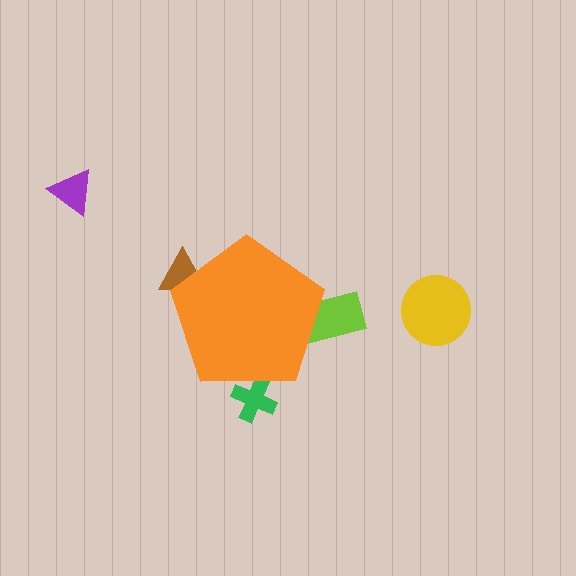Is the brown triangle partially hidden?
Yes, the brown triangle is partially hidden behind the orange pentagon.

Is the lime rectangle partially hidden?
Yes, the lime rectangle is partially hidden behind the orange pentagon.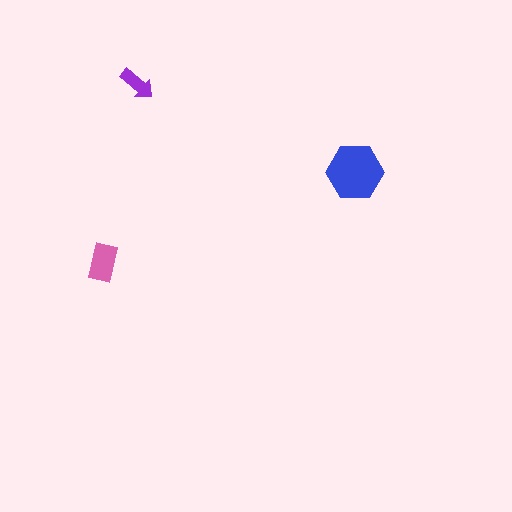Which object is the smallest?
The purple arrow.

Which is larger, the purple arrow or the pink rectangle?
The pink rectangle.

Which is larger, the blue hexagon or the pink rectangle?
The blue hexagon.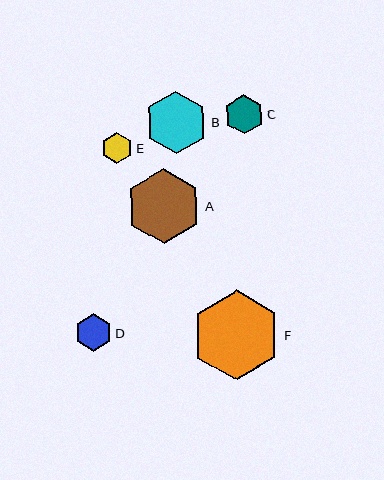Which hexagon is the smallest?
Hexagon E is the smallest with a size of approximately 32 pixels.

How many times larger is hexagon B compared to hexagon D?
Hexagon B is approximately 1.7 times the size of hexagon D.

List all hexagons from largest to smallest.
From largest to smallest: F, A, B, C, D, E.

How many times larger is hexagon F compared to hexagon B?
Hexagon F is approximately 1.4 times the size of hexagon B.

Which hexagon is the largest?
Hexagon F is the largest with a size of approximately 90 pixels.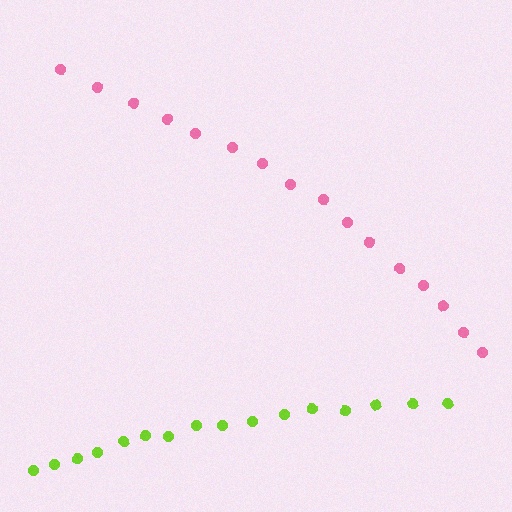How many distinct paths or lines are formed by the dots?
There are 2 distinct paths.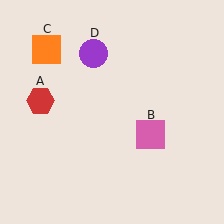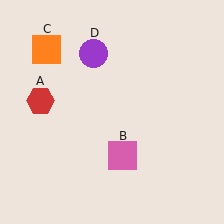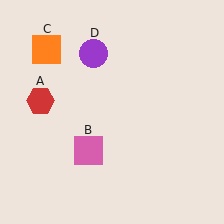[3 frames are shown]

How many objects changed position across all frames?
1 object changed position: pink square (object B).